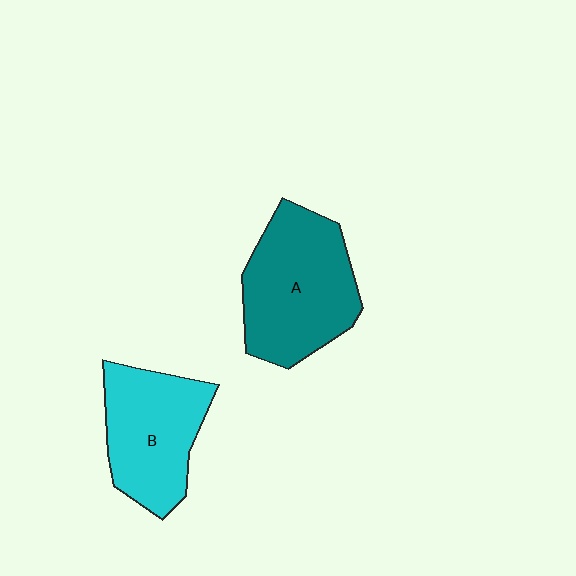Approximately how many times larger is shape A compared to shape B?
Approximately 1.2 times.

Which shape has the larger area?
Shape A (teal).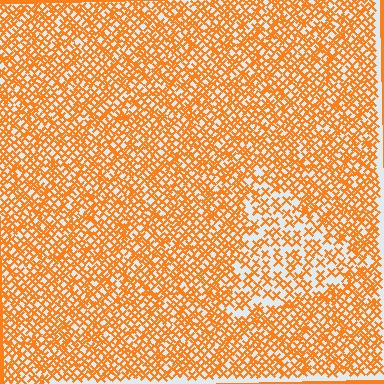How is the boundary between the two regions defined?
The boundary is defined by a change in element density (approximately 1.8x ratio). All elements are the same color, size, and shape.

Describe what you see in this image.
The image contains small orange elements arranged at two different densities. A triangle-shaped region is visible where the elements are less densely packed than the surrounding area.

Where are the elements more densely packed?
The elements are more densely packed outside the triangle boundary.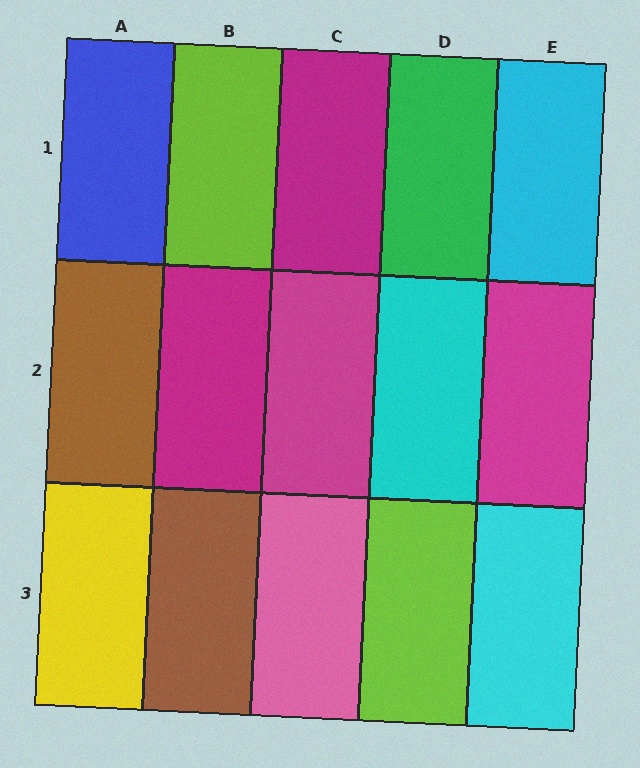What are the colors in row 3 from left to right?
Yellow, brown, pink, lime, cyan.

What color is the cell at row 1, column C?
Magenta.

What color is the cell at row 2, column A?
Brown.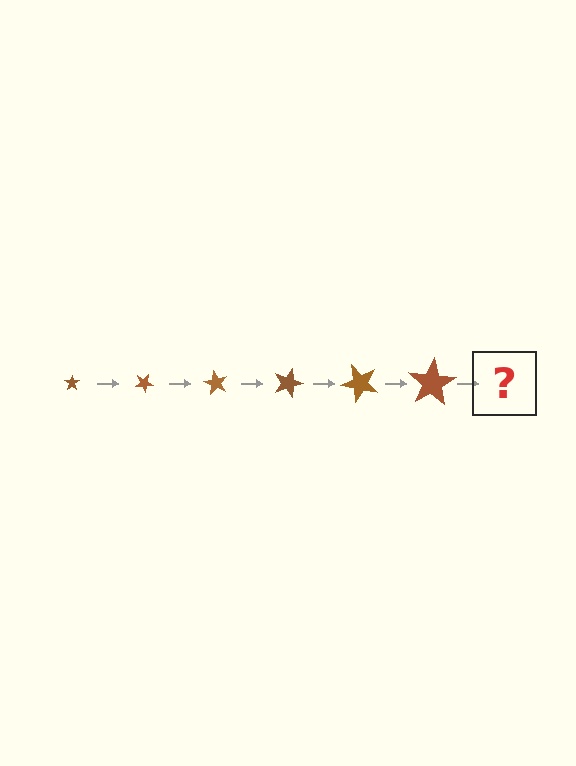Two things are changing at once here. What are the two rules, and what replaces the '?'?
The two rules are that the star grows larger each step and it rotates 30 degrees each step. The '?' should be a star, larger than the previous one and rotated 180 degrees from the start.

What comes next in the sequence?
The next element should be a star, larger than the previous one and rotated 180 degrees from the start.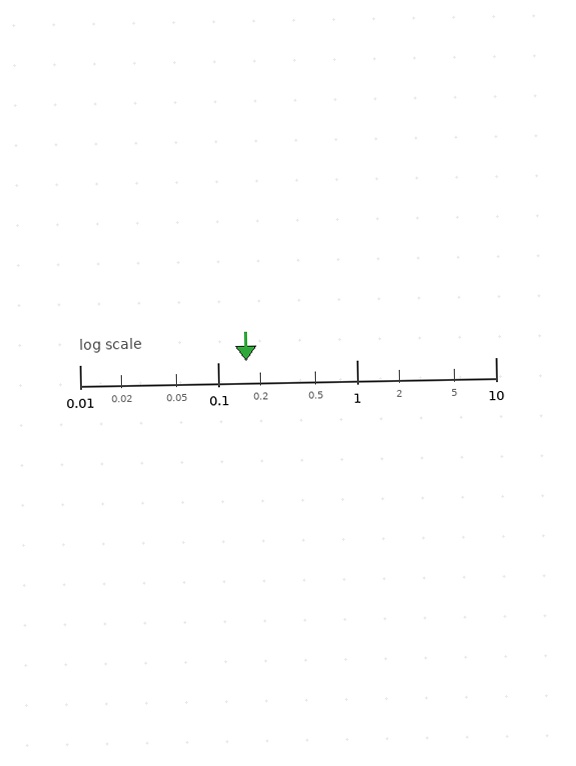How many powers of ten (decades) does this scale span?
The scale spans 3 decades, from 0.01 to 10.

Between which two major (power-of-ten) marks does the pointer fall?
The pointer is between 0.1 and 1.